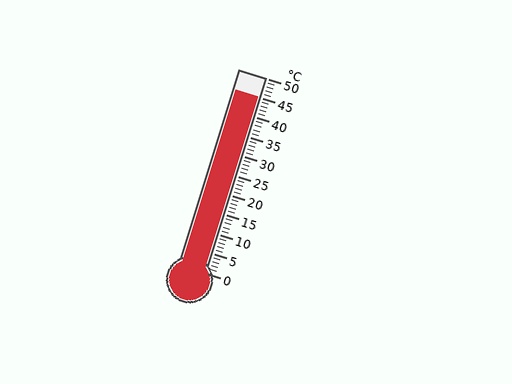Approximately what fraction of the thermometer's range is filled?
The thermometer is filled to approximately 90% of its range.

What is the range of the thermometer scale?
The thermometer scale ranges from 0°C to 50°C.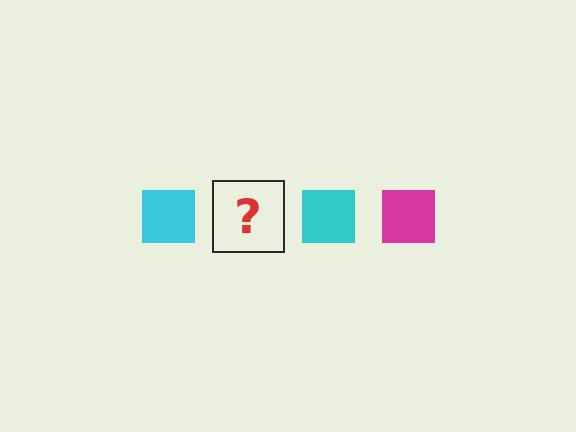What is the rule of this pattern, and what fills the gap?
The rule is that the pattern cycles through cyan, magenta squares. The gap should be filled with a magenta square.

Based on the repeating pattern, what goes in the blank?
The blank should be a magenta square.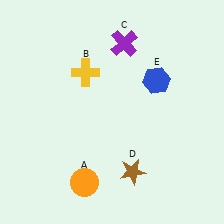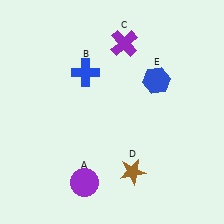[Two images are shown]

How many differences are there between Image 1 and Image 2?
There are 2 differences between the two images.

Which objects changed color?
A changed from orange to purple. B changed from yellow to blue.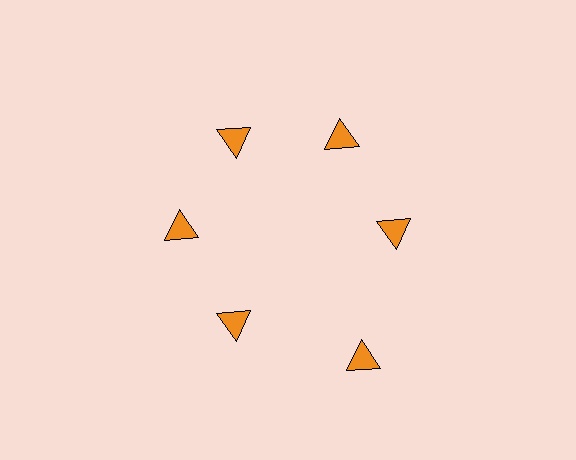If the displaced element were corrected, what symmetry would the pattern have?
It would have 6-fold rotational symmetry — the pattern would map onto itself every 60 degrees.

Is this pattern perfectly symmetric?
No. The 6 orange triangles are arranged in a ring, but one element near the 5 o'clock position is pushed outward from the center, breaking the 6-fold rotational symmetry.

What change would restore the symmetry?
The symmetry would be restored by moving it inward, back onto the ring so that all 6 triangles sit at equal angles and equal distance from the center.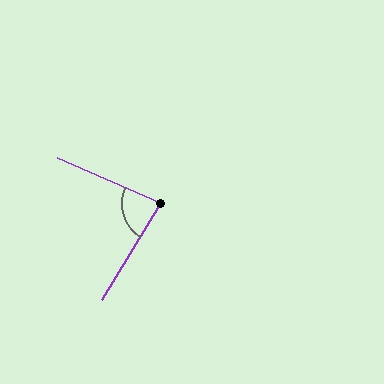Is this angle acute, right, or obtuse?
It is acute.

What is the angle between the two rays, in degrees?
Approximately 82 degrees.